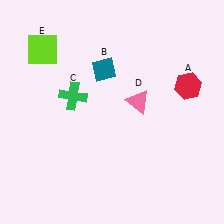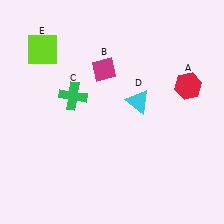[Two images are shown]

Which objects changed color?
B changed from teal to magenta. D changed from pink to cyan.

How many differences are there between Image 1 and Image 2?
There are 2 differences between the two images.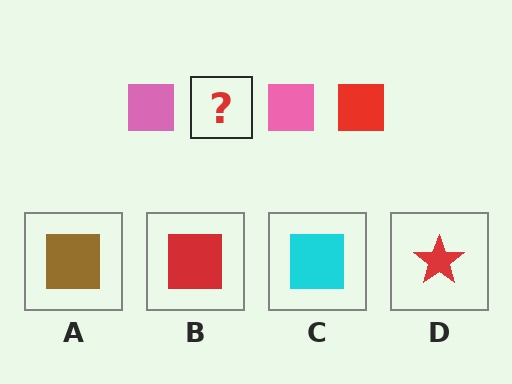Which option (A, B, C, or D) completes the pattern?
B.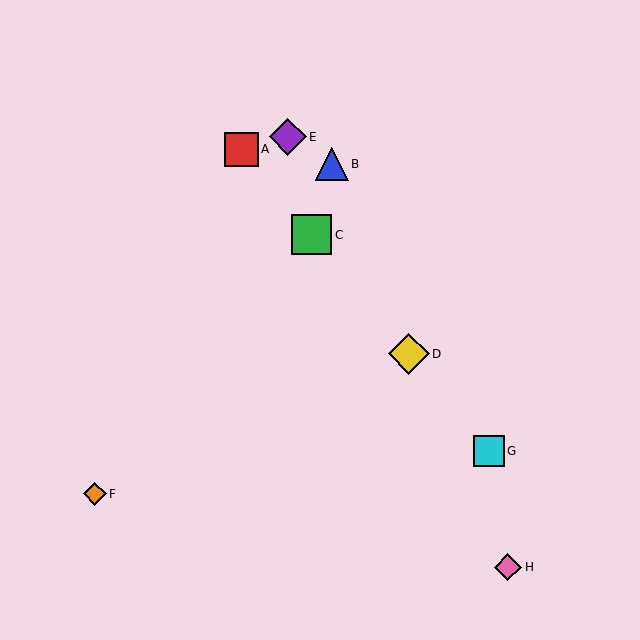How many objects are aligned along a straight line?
4 objects (A, C, D, G) are aligned along a straight line.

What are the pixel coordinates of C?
Object C is at (312, 235).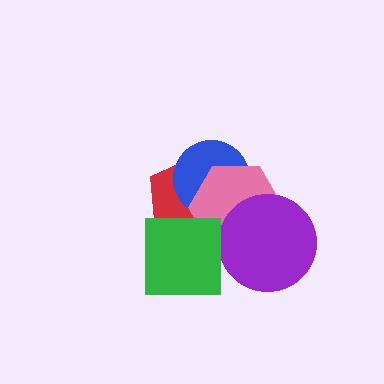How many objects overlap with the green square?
2 objects overlap with the green square.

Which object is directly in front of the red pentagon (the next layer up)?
The blue circle is directly in front of the red pentagon.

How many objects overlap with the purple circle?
1 object overlaps with the purple circle.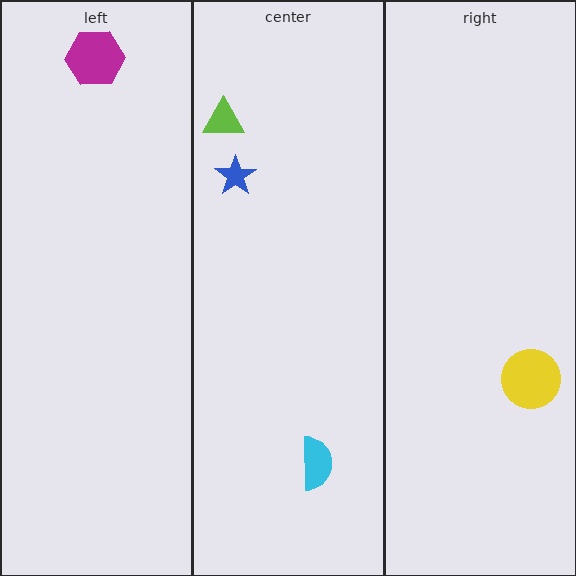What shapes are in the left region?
The magenta hexagon.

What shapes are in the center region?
The cyan semicircle, the blue star, the lime triangle.